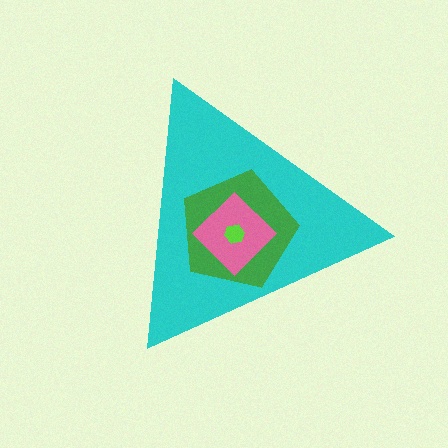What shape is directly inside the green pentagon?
The pink diamond.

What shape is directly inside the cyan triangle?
The green pentagon.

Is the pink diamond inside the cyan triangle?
Yes.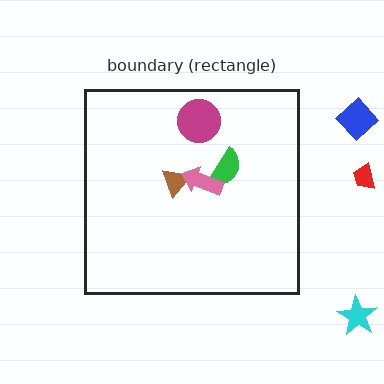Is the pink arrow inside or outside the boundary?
Inside.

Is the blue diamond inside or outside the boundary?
Outside.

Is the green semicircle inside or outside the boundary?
Inside.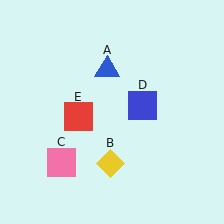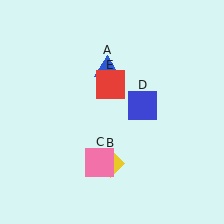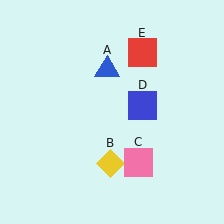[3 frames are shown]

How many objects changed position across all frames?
2 objects changed position: pink square (object C), red square (object E).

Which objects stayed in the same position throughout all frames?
Blue triangle (object A) and yellow diamond (object B) and blue square (object D) remained stationary.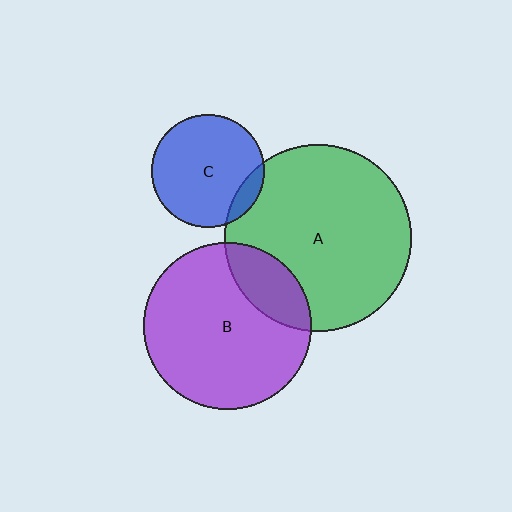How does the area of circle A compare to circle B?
Approximately 1.2 times.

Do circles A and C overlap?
Yes.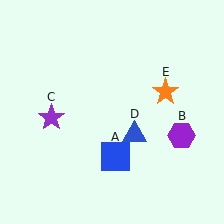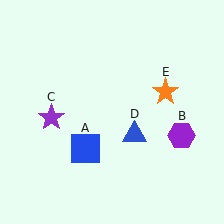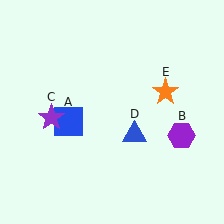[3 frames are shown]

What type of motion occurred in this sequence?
The blue square (object A) rotated clockwise around the center of the scene.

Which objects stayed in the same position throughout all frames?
Purple hexagon (object B) and purple star (object C) and blue triangle (object D) and orange star (object E) remained stationary.